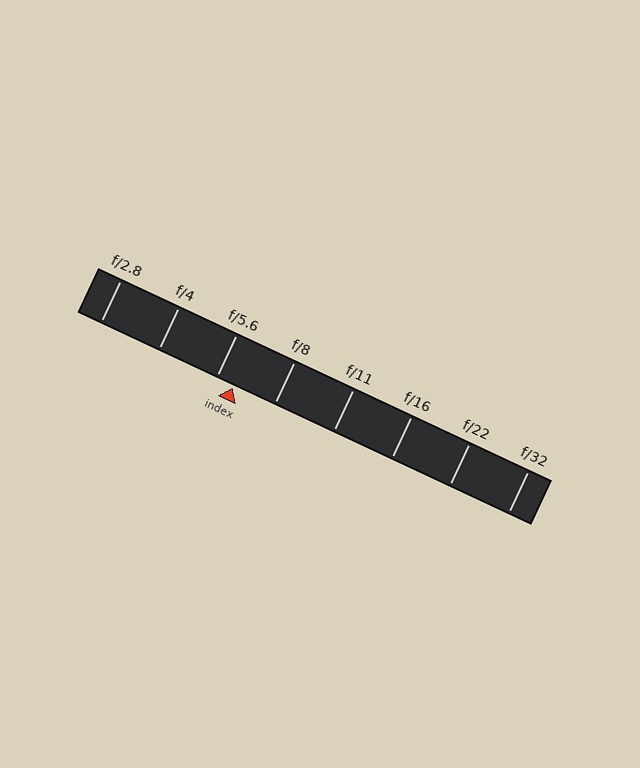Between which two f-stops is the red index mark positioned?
The index mark is between f/5.6 and f/8.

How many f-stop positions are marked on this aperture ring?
There are 8 f-stop positions marked.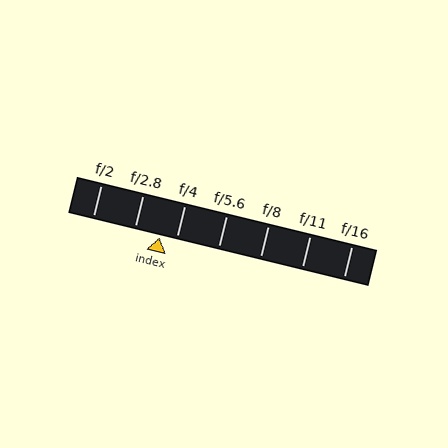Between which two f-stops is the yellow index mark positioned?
The index mark is between f/2.8 and f/4.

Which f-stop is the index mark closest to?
The index mark is closest to f/4.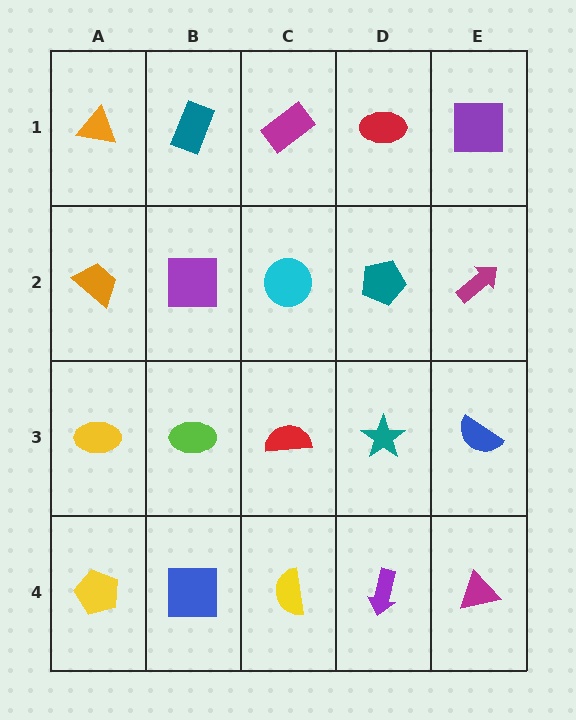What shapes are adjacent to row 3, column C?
A cyan circle (row 2, column C), a yellow semicircle (row 4, column C), a lime ellipse (row 3, column B), a teal star (row 3, column D).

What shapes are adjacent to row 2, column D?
A red ellipse (row 1, column D), a teal star (row 3, column D), a cyan circle (row 2, column C), a magenta arrow (row 2, column E).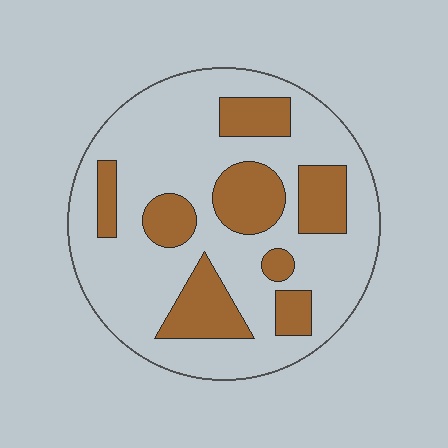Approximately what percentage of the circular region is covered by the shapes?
Approximately 30%.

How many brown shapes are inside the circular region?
8.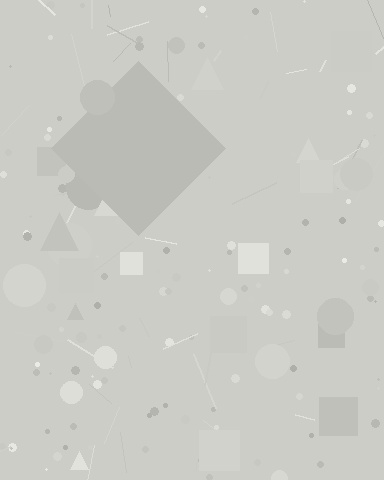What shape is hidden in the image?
A diamond is hidden in the image.